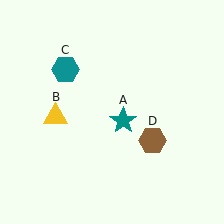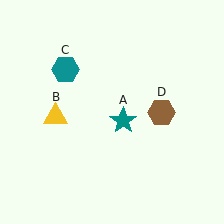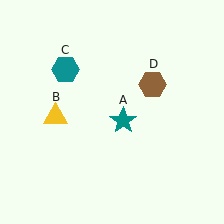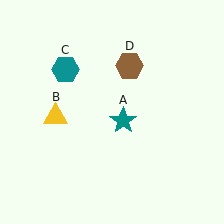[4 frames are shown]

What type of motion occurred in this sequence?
The brown hexagon (object D) rotated counterclockwise around the center of the scene.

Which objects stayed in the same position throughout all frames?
Teal star (object A) and yellow triangle (object B) and teal hexagon (object C) remained stationary.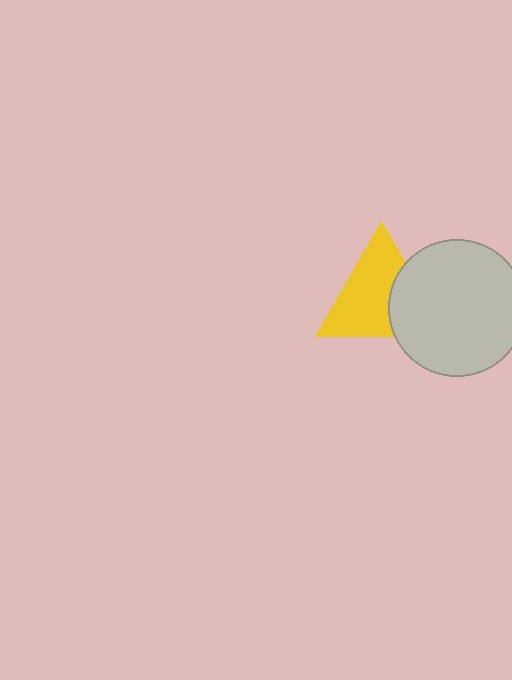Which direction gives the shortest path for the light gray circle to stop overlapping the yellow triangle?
Moving right gives the shortest separation.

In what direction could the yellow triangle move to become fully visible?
The yellow triangle could move left. That would shift it out from behind the light gray circle entirely.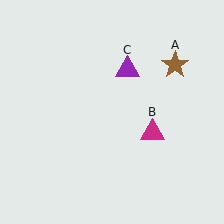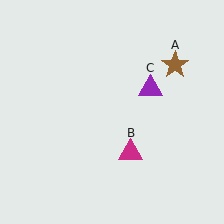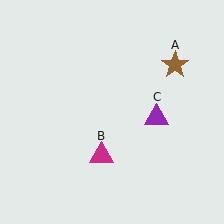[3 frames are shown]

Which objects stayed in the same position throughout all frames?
Brown star (object A) remained stationary.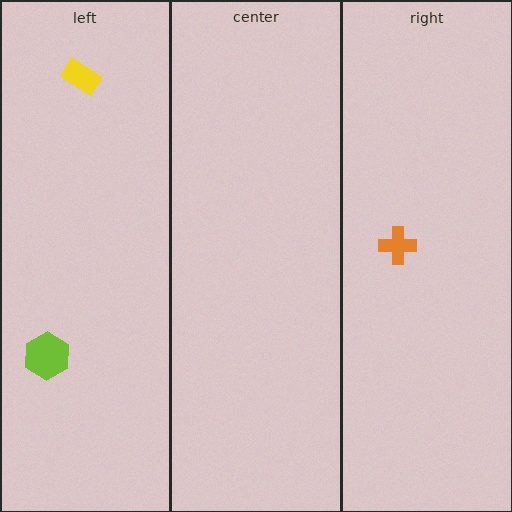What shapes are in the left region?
The lime hexagon, the yellow rectangle.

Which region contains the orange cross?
The right region.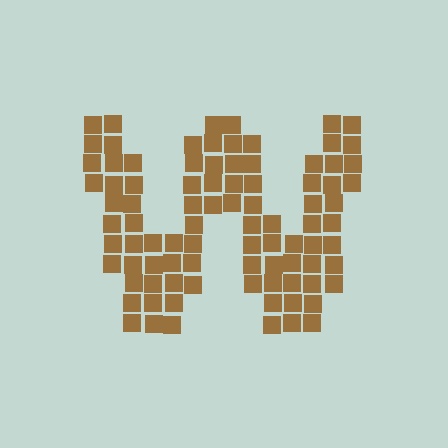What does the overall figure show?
The overall figure shows the letter W.